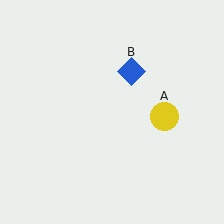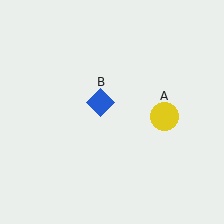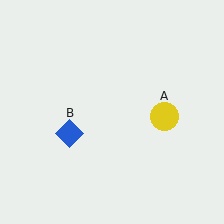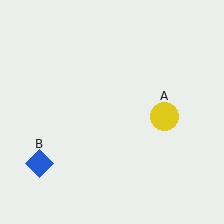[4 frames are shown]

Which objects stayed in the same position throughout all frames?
Yellow circle (object A) remained stationary.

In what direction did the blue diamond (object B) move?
The blue diamond (object B) moved down and to the left.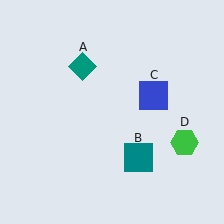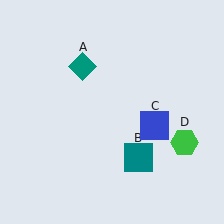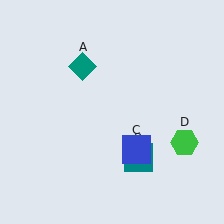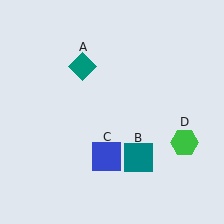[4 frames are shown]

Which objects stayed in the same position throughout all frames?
Teal diamond (object A) and teal square (object B) and green hexagon (object D) remained stationary.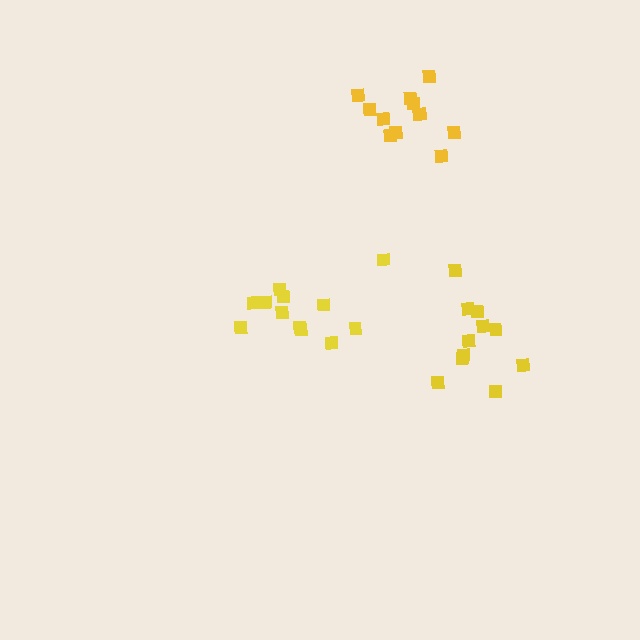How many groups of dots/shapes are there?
There are 3 groups.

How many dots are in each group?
Group 1: 11 dots, Group 2: 12 dots, Group 3: 12 dots (35 total).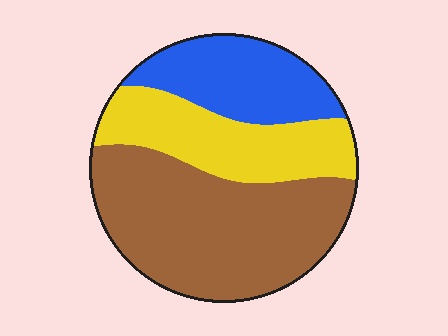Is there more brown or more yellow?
Brown.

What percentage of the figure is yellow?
Yellow covers about 25% of the figure.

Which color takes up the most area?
Brown, at roughly 50%.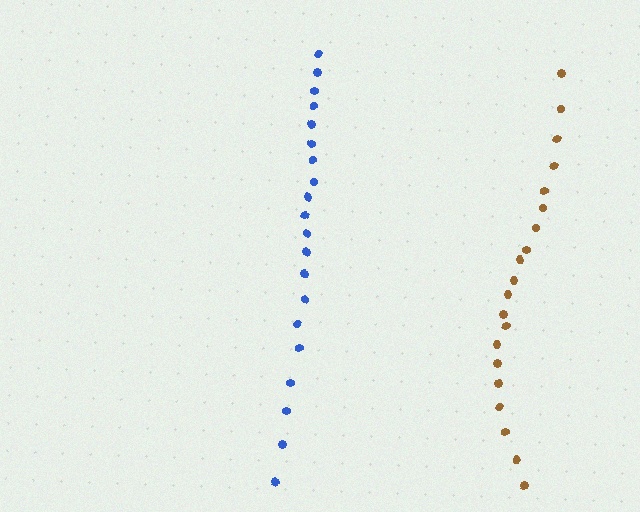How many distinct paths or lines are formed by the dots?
There are 2 distinct paths.